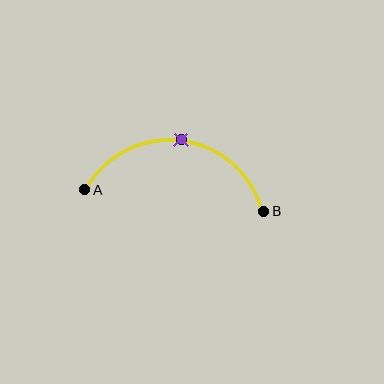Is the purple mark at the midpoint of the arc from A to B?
Yes. The purple mark lies on the arc at equal arc-length from both A and B — it is the arc midpoint.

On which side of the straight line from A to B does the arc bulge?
The arc bulges above the straight line connecting A and B.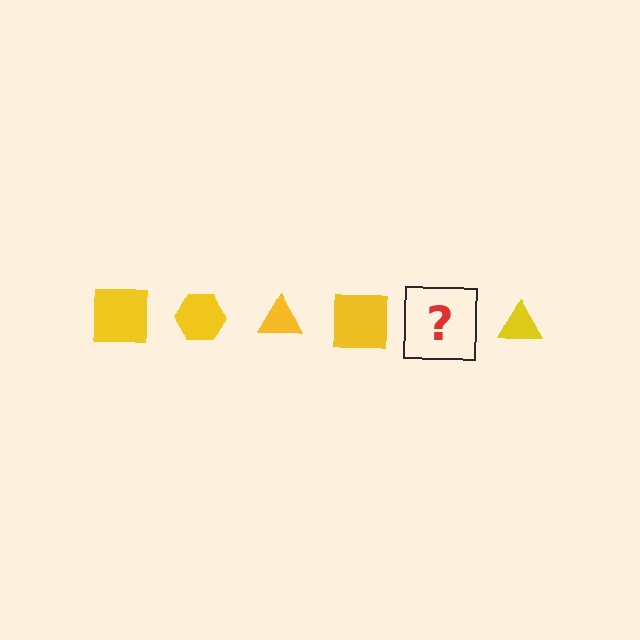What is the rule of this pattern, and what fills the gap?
The rule is that the pattern cycles through square, hexagon, triangle shapes in yellow. The gap should be filled with a yellow hexagon.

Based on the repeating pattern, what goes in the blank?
The blank should be a yellow hexagon.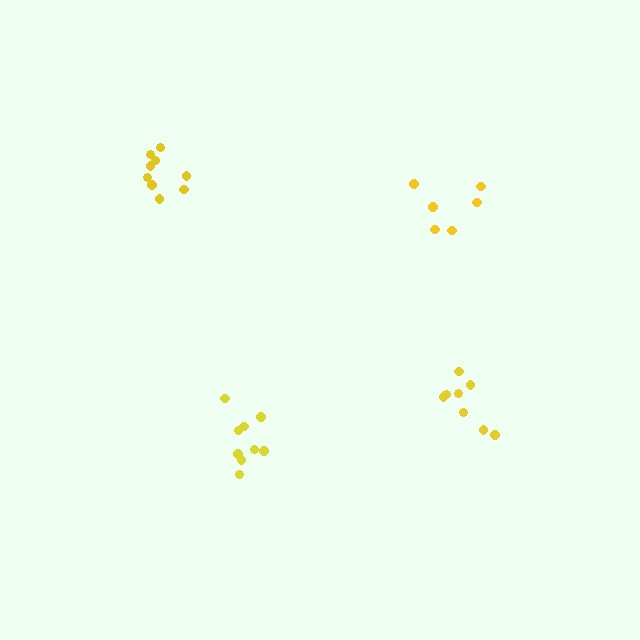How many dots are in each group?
Group 1: 9 dots, Group 2: 8 dots, Group 3: 9 dots, Group 4: 6 dots (32 total).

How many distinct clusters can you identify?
There are 4 distinct clusters.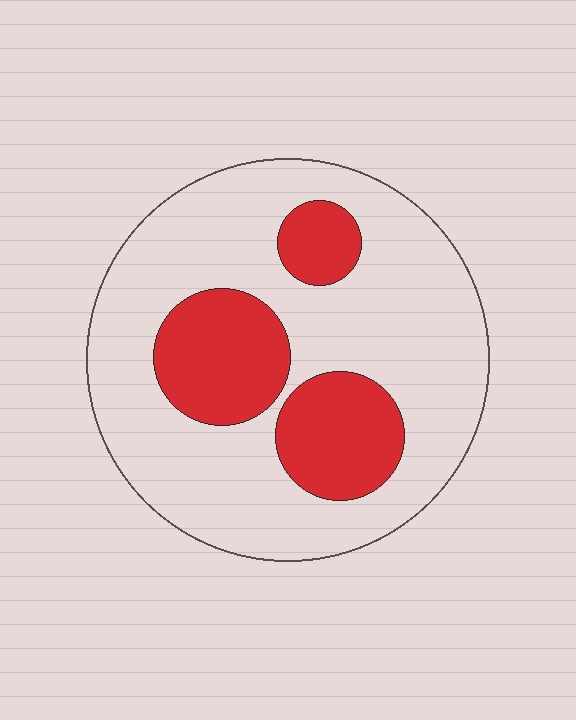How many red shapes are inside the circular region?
3.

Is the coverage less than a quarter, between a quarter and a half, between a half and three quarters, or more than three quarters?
Between a quarter and a half.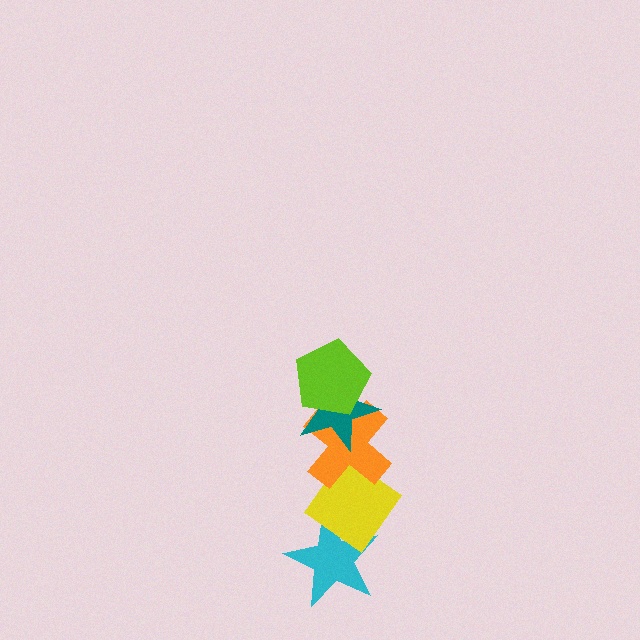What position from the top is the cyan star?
The cyan star is 5th from the top.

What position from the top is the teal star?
The teal star is 2nd from the top.